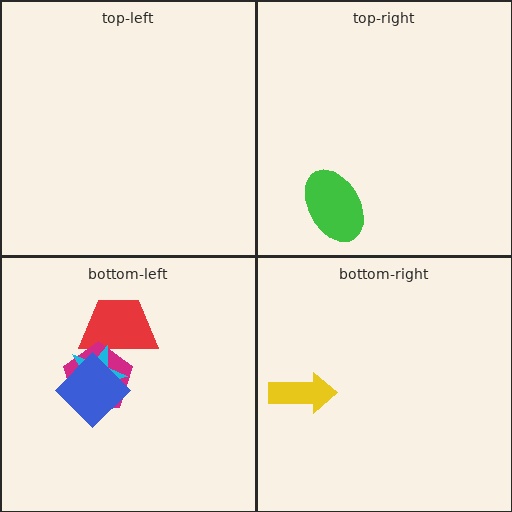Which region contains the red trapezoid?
The bottom-left region.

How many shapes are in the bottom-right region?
1.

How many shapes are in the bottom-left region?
4.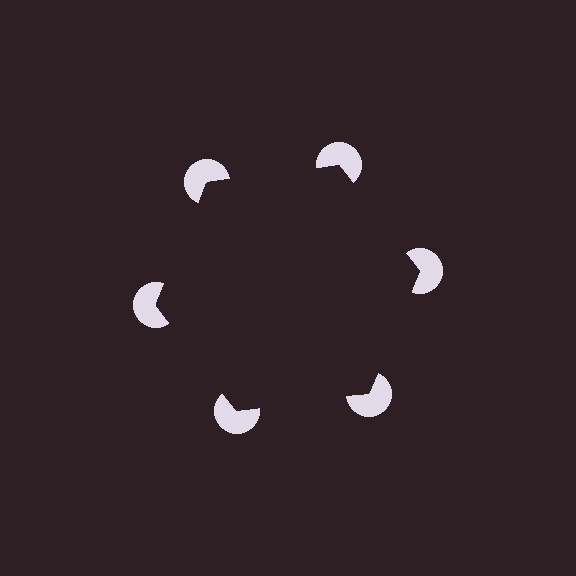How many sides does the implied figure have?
6 sides.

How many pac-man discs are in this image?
There are 6 — one at each vertex of the illusory hexagon.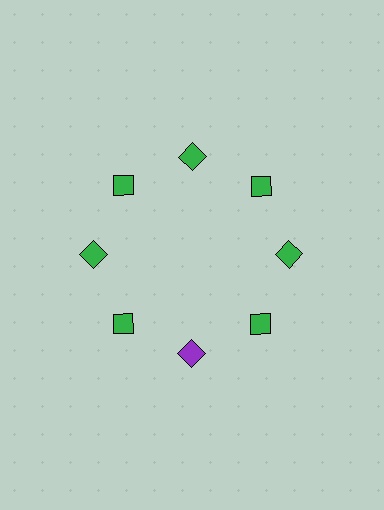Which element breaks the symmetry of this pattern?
The purple diamond at roughly the 6 o'clock position breaks the symmetry. All other shapes are green diamonds.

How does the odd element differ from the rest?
It has a different color: purple instead of green.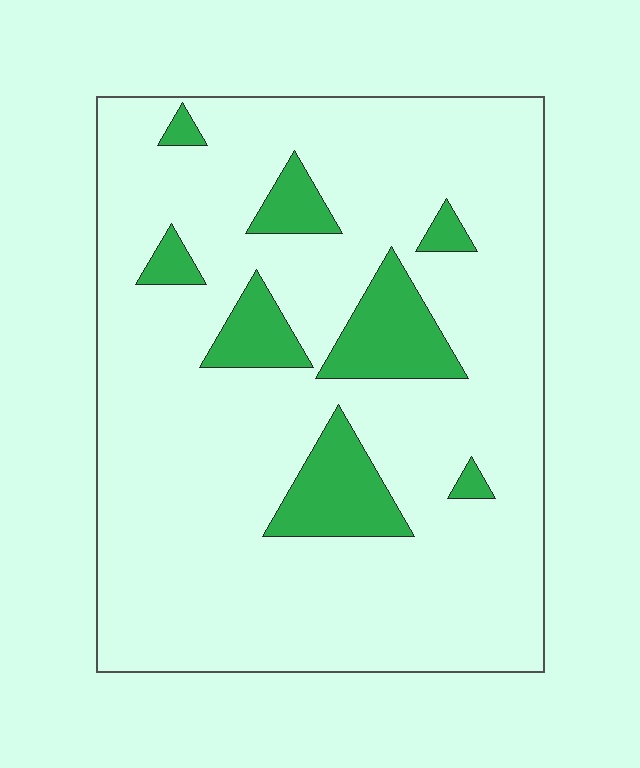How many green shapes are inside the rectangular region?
8.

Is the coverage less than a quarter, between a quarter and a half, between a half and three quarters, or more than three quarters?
Less than a quarter.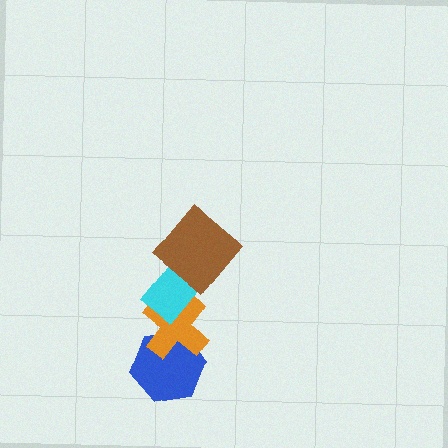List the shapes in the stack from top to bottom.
From top to bottom: the brown diamond, the cyan rectangle, the orange cross, the blue hexagon.